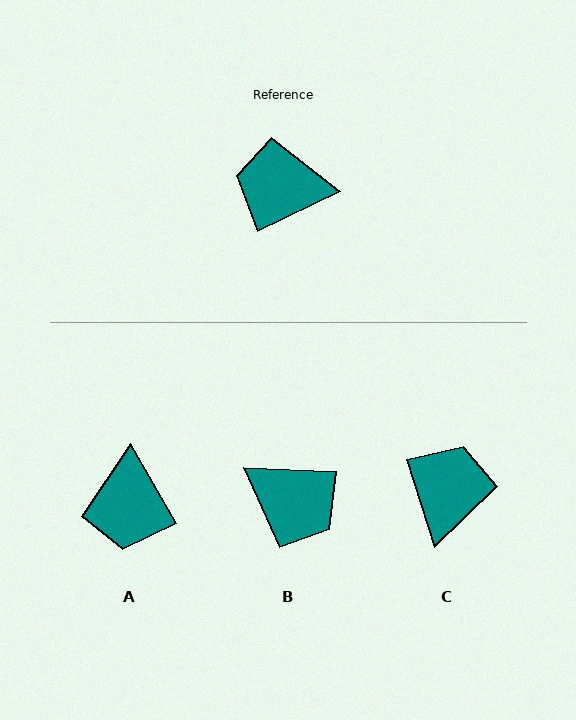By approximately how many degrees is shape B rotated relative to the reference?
Approximately 153 degrees counter-clockwise.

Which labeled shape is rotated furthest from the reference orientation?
B, about 153 degrees away.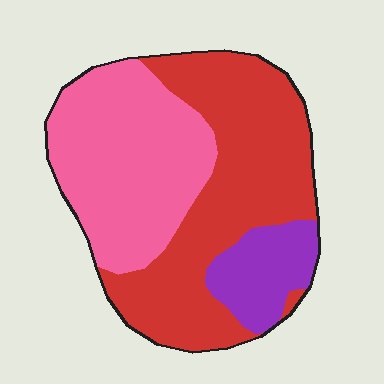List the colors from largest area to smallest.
From largest to smallest: red, pink, purple.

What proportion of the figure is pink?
Pink covers around 40% of the figure.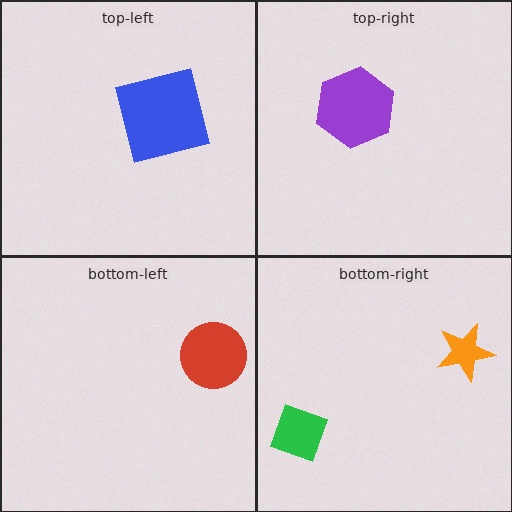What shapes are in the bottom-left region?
The red circle.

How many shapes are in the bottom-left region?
1.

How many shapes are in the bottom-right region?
2.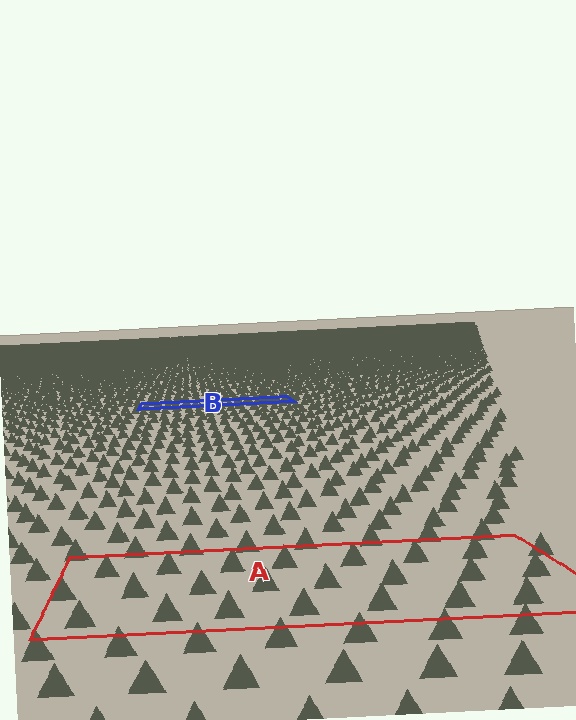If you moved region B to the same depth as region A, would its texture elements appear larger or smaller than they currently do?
They would appear larger. At a closer depth, the same texture elements are projected at a bigger on-screen size.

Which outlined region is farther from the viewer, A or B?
Region B is farther from the viewer — the texture elements inside it appear smaller and more densely packed.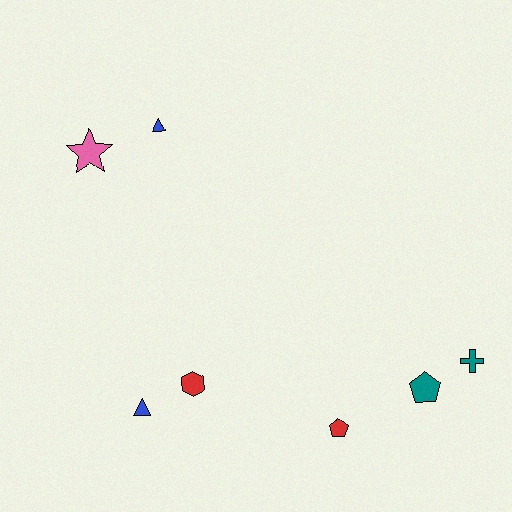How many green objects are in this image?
There are no green objects.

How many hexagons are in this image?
There is 1 hexagon.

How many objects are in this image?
There are 7 objects.